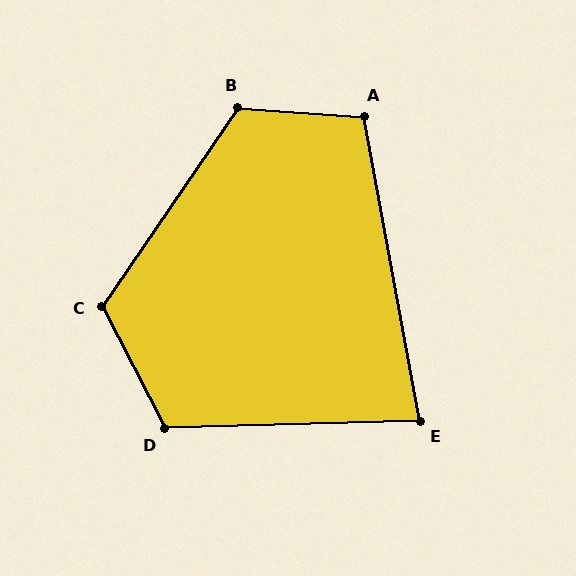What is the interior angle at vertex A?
Approximately 105 degrees (obtuse).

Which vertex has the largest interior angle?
B, at approximately 120 degrees.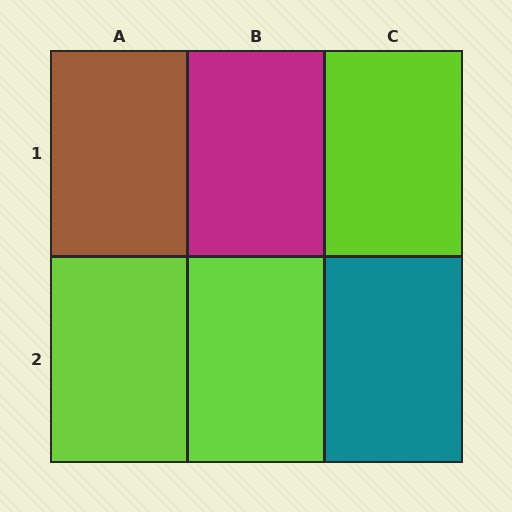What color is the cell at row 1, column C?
Lime.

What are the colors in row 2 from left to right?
Lime, lime, teal.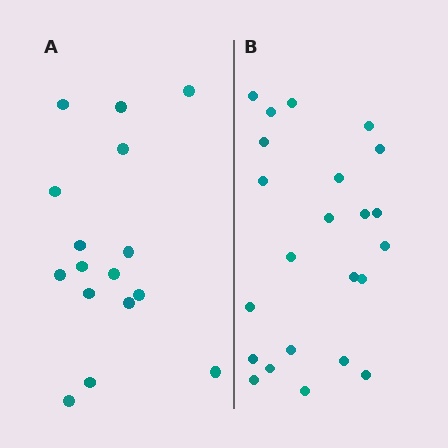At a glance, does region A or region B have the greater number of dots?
Region B (the right region) has more dots.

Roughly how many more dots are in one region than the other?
Region B has roughly 8 or so more dots than region A.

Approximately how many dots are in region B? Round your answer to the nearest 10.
About 20 dots. (The exact count is 23, which rounds to 20.)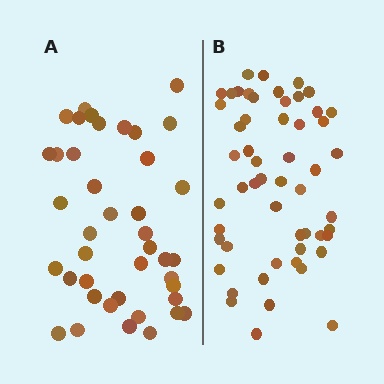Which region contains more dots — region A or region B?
Region B (the right region) has more dots.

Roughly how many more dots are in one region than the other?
Region B has approximately 15 more dots than region A.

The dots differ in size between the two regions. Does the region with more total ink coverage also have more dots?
No. Region A has more total ink coverage because its dots are larger, but region B actually contains more individual dots. Total area can be misleading — the number of items is what matters here.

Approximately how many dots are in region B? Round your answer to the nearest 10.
About 50 dots. (The exact count is 54, which rounds to 50.)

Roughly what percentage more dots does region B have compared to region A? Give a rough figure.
About 30% more.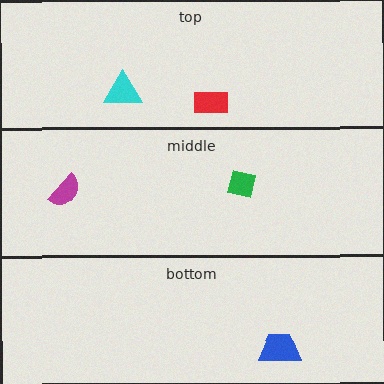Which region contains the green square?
The middle region.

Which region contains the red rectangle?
The top region.